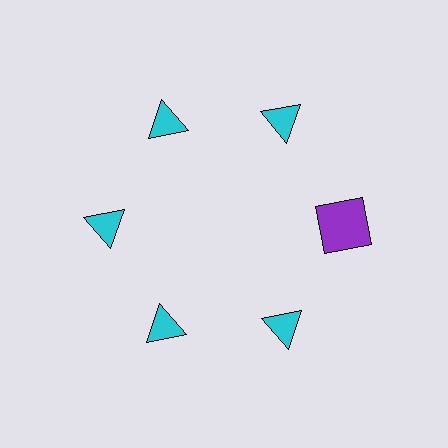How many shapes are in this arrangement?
There are 6 shapes arranged in a ring pattern.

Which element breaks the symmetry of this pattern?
The purple square at roughly the 3 o'clock position breaks the symmetry. All other shapes are cyan triangles.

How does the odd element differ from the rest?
It differs in both color (purple instead of cyan) and shape (square instead of triangle).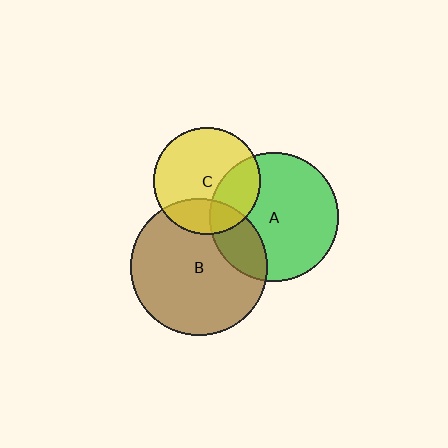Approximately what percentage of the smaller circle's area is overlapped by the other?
Approximately 30%.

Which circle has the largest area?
Circle B (brown).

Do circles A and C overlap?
Yes.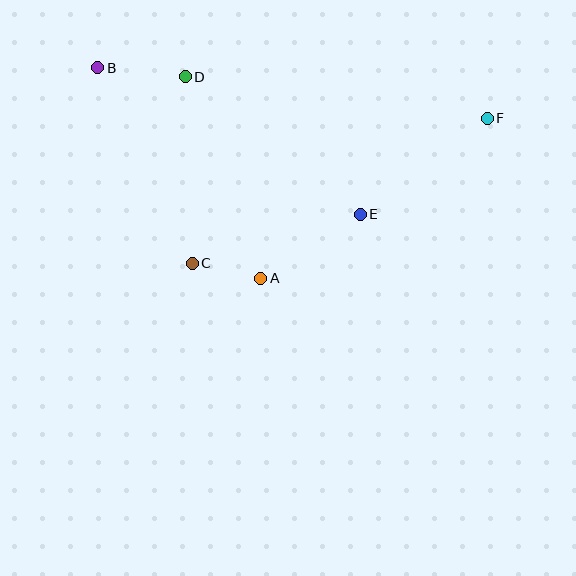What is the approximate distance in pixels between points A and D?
The distance between A and D is approximately 215 pixels.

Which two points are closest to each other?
Points A and C are closest to each other.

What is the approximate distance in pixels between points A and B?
The distance between A and B is approximately 266 pixels.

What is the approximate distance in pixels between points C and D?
The distance between C and D is approximately 187 pixels.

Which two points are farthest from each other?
Points B and F are farthest from each other.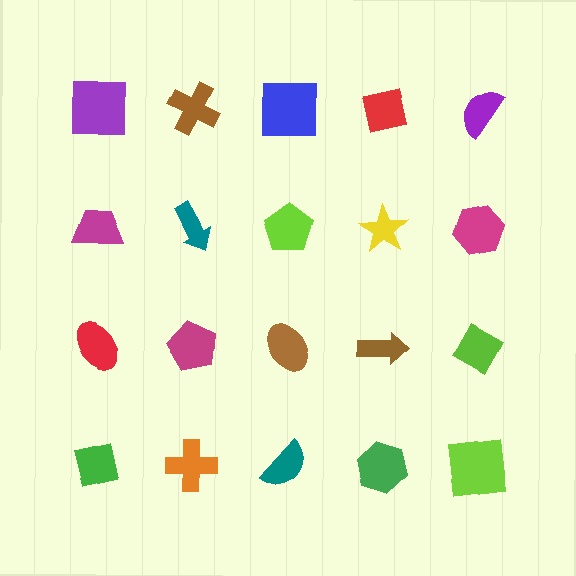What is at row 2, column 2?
A teal arrow.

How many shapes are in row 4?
5 shapes.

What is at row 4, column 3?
A teal semicircle.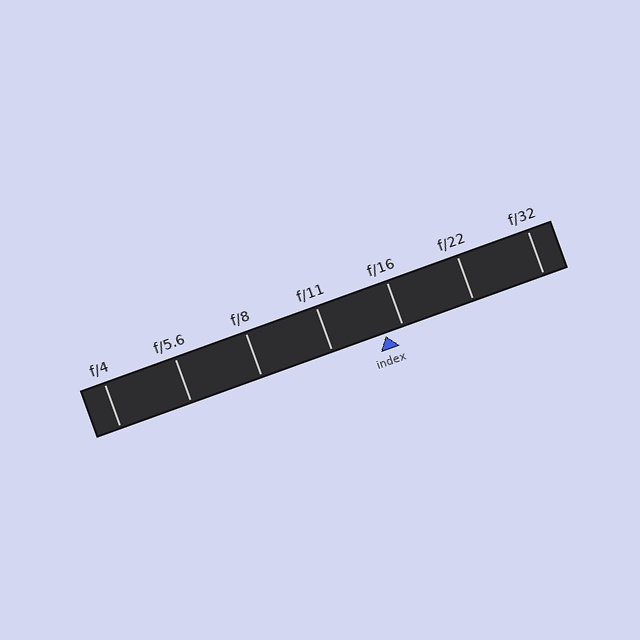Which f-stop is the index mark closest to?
The index mark is closest to f/16.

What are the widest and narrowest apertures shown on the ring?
The widest aperture shown is f/4 and the narrowest is f/32.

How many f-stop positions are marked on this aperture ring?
There are 7 f-stop positions marked.